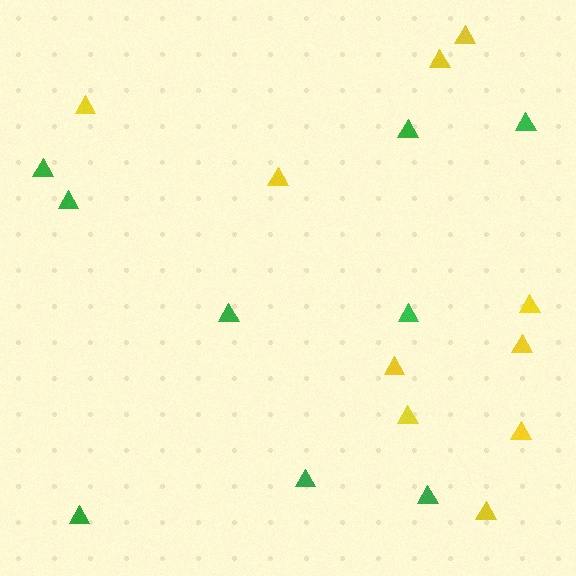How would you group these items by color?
There are 2 groups: one group of yellow triangles (10) and one group of green triangles (9).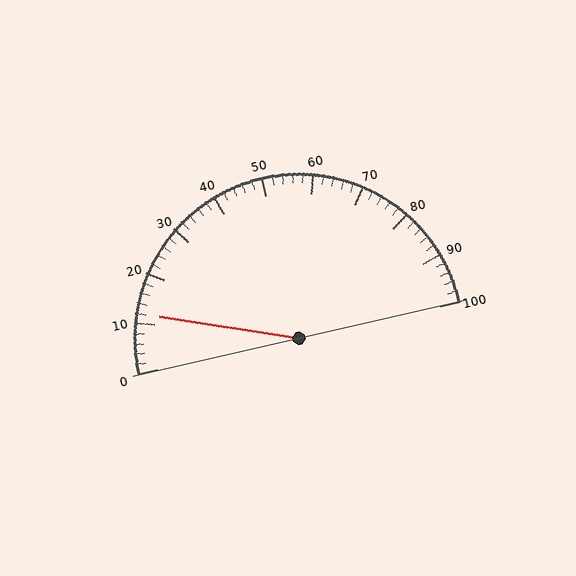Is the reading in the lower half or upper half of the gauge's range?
The reading is in the lower half of the range (0 to 100).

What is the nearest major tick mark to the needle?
The nearest major tick mark is 10.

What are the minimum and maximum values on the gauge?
The gauge ranges from 0 to 100.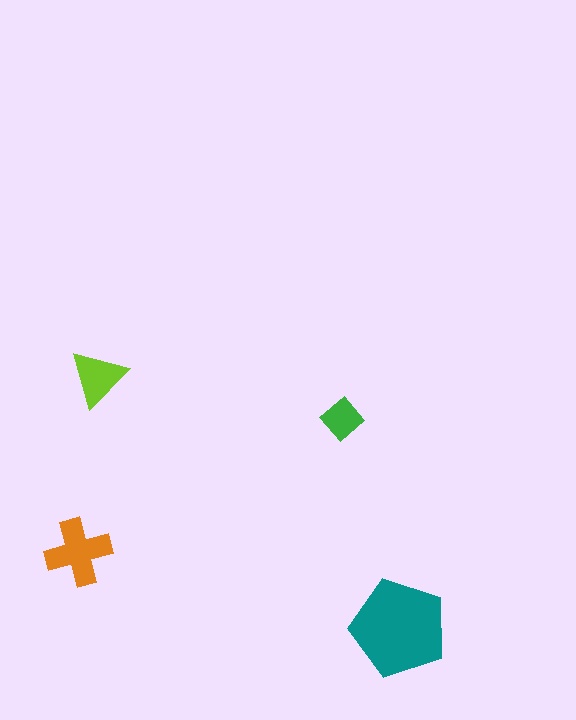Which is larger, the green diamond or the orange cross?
The orange cross.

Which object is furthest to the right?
The teal pentagon is rightmost.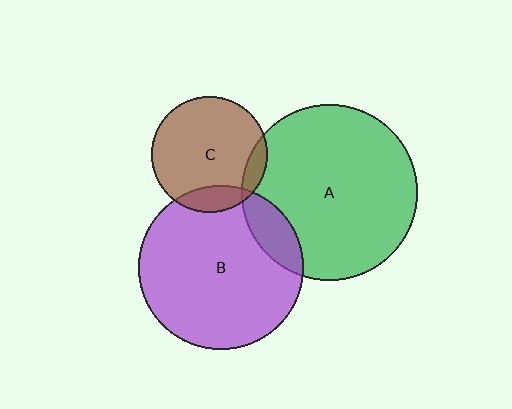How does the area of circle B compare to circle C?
Approximately 2.0 times.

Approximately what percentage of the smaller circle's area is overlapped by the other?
Approximately 15%.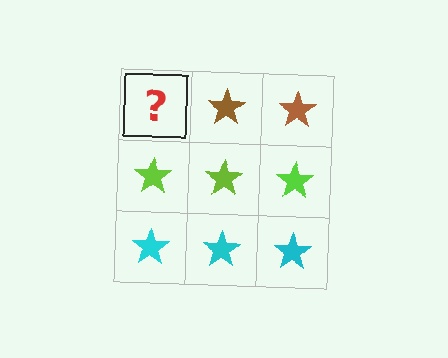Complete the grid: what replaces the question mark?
The question mark should be replaced with a brown star.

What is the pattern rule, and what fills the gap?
The rule is that each row has a consistent color. The gap should be filled with a brown star.